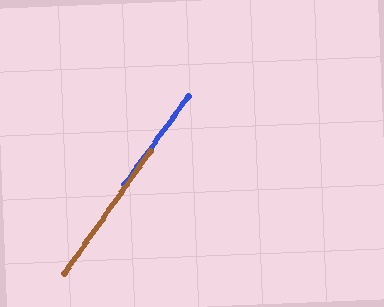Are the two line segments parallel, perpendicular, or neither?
Parallel — their directions differ by only 0.6°.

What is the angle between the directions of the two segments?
Approximately 1 degree.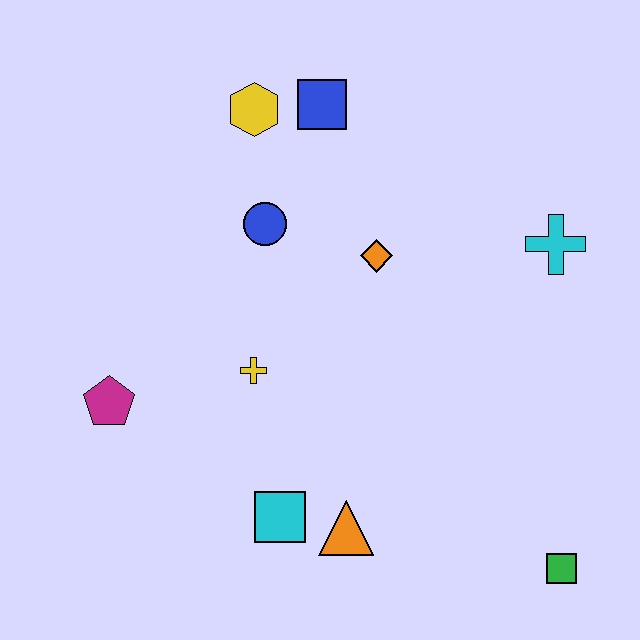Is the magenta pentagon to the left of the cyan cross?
Yes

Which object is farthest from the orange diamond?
The green square is farthest from the orange diamond.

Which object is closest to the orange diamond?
The blue circle is closest to the orange diamond.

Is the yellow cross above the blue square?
No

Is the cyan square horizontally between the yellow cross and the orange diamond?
Yes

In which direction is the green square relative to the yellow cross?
The green square is to the right of the yellow cross.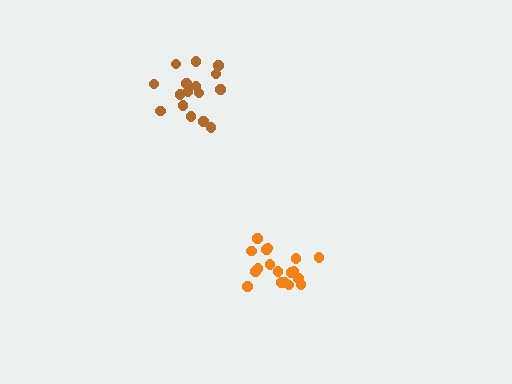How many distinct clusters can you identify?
There are 2 distinct clusters.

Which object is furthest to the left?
The brown cluster is leftmost.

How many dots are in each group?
Group 1: 16 dots, Group 2: 19 dots (35 total).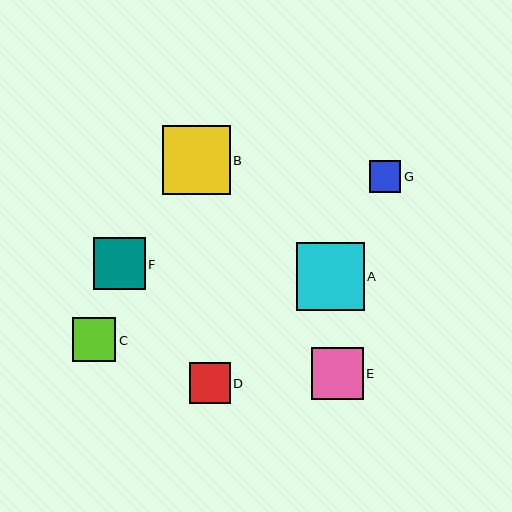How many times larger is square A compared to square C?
Square A is approximately 1.6 times the size of square C.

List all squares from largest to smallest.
From largest to smallest: B, A, F, E, C, D, G.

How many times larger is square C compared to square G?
Square C is approximately 1.4 times the size of square G.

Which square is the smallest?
Square G is the smallest with a size of approximately 31 pixels.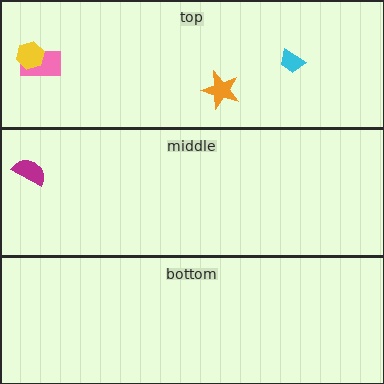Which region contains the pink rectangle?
The top region.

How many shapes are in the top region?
4.